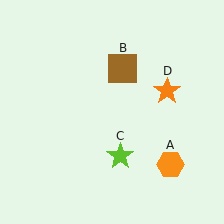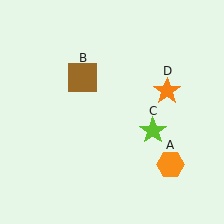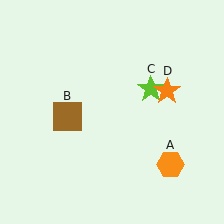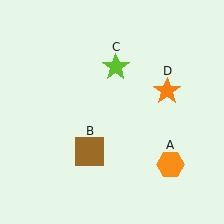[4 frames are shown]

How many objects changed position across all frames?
2 objects changed position: brown square (object B), lime star (object C).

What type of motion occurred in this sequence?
The brown square (object B), lime star (object C) rotated counterclockwise around the center of the scene.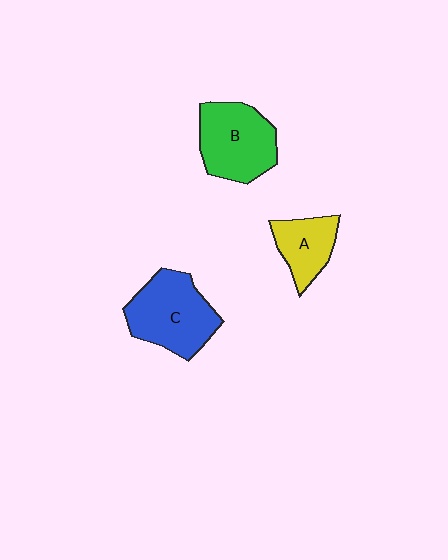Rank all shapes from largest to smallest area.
From largest to smallest: C (blue), B (green), A (yellow).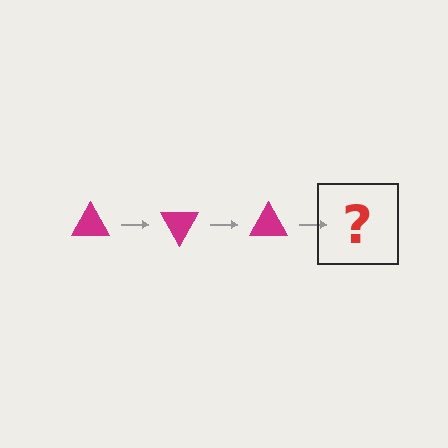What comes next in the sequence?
The next element should be a magenta triangle rotated 180 degrees.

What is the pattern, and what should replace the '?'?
The pattern is that the triangle rotates 60 degrees each step. The '?' should be a magenta triangle rotated 180 degrees.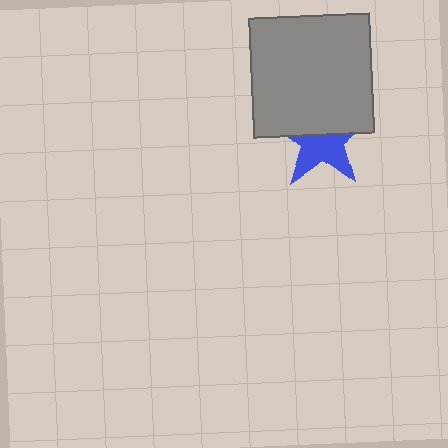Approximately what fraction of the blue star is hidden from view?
Roughly 48% of the blue star is hidden behind the gray square.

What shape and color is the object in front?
The object in front is a gray square.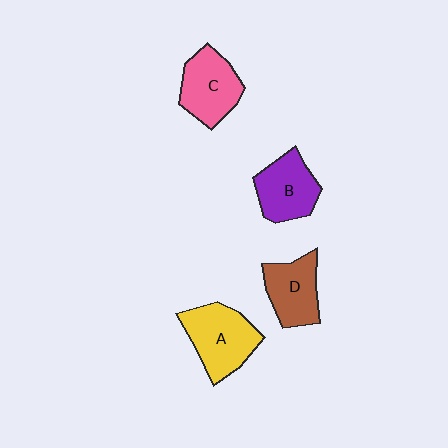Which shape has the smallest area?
Shape D (brown).